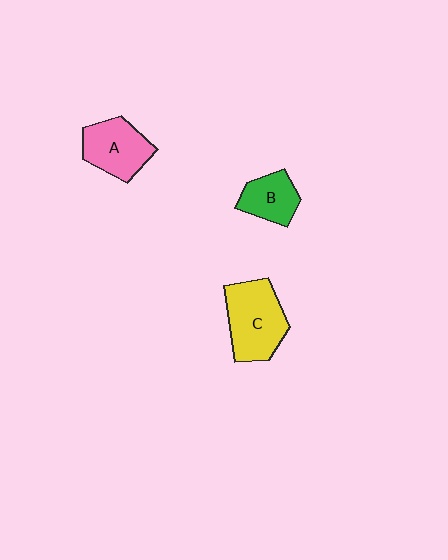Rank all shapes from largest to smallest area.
From largest to smallest: C (yellow), A (pink), B (green).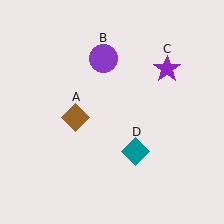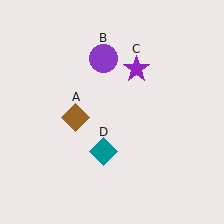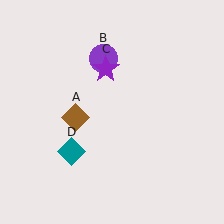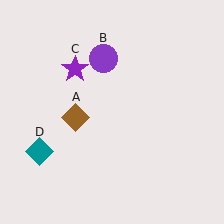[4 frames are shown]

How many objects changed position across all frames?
2 objects changed position: purple star (object C), teal diamond (object D).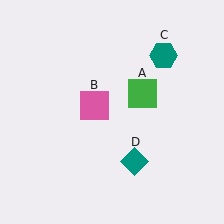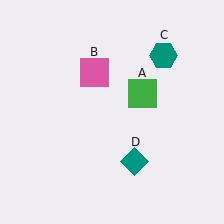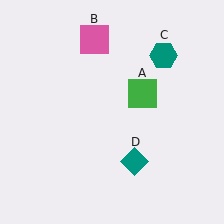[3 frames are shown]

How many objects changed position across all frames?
1 object changed position: pink square (object B).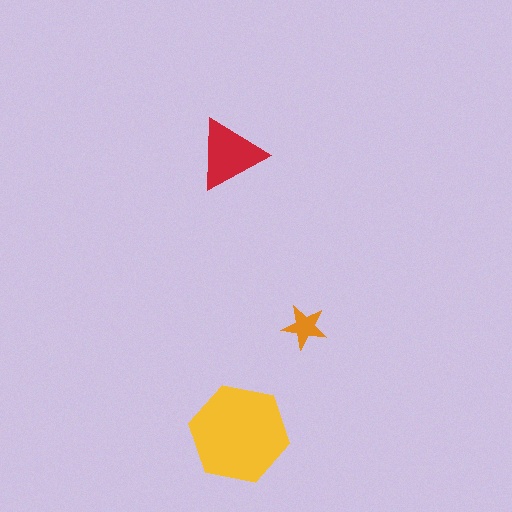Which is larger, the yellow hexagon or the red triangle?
The yellow hexagon.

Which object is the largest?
The yellow hexagon.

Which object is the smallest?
The orange star.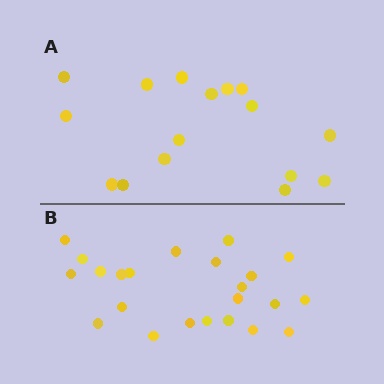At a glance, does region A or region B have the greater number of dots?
Region B (the bottom region) has more dots.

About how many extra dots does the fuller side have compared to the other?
Region B has roughly 8 or so more dots than region A.